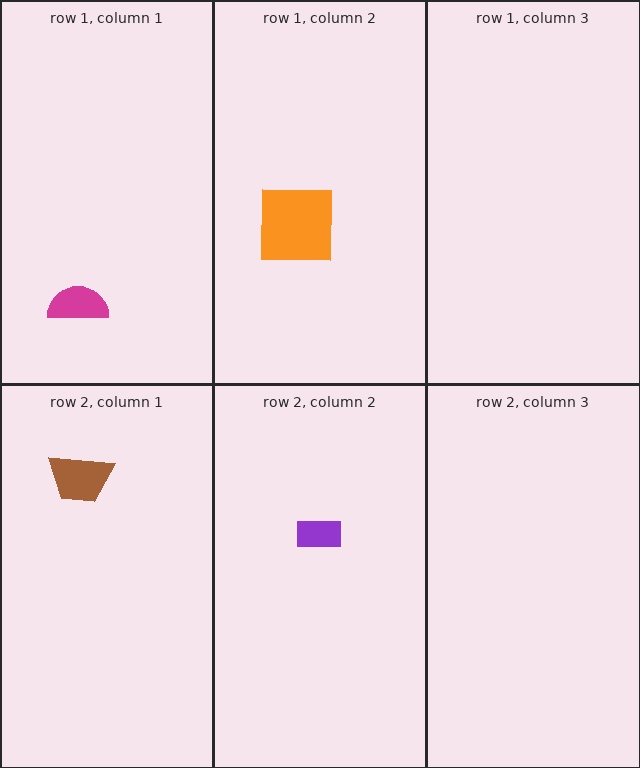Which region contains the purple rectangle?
The row 2, column 2 region.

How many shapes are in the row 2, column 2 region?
1.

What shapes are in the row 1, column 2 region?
The orange square.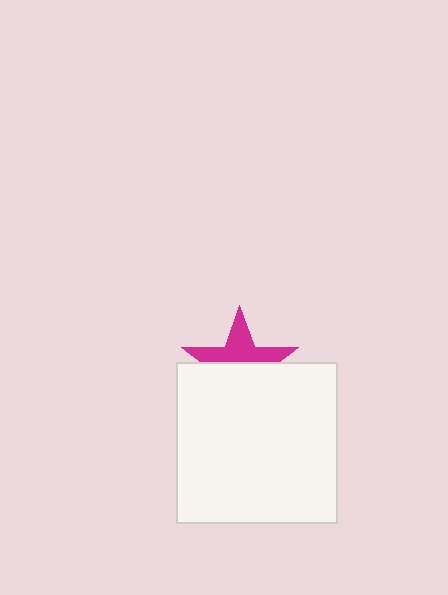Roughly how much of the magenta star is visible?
About half of it is visible (roughly 45%).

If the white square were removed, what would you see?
You would see the complete magenta star.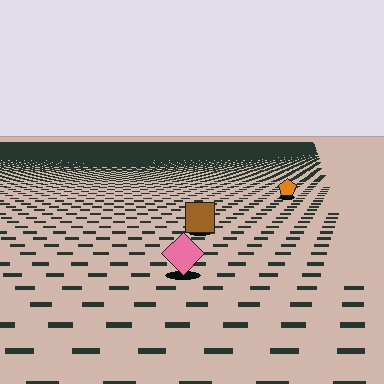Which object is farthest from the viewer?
The orange pentagon is farthest from the viewer. It appears smaller and the ground texture around it is denser.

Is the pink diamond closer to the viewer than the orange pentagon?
Yes. The pink diamond is closer — you can tell from the texture gradient: the ground texture is coarser near it.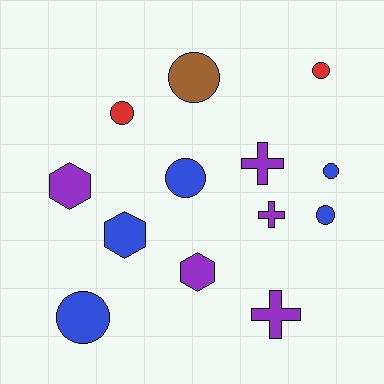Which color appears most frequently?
Purple, with 5 objects.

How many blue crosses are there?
There are no blue crosses.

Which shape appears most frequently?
Circle, with 7 objects.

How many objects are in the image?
There are 13 objects.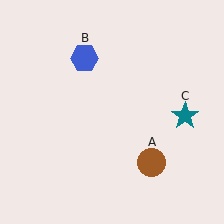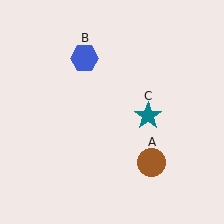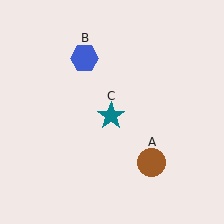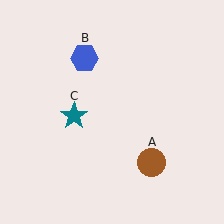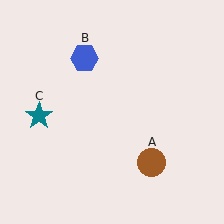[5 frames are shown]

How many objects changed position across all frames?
1 object changed position: teal star (object C).